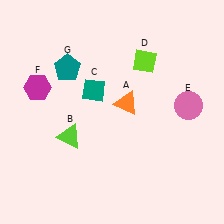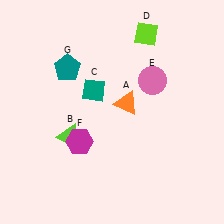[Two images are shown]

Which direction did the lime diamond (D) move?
The lime diamond (D) moved up.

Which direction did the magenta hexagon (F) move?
The magenta hexagon (F) moved down.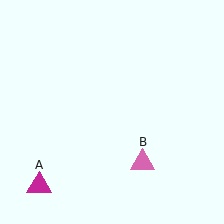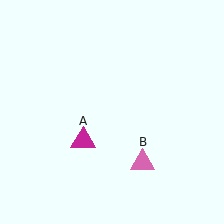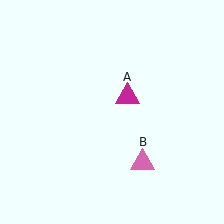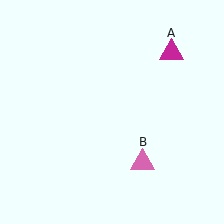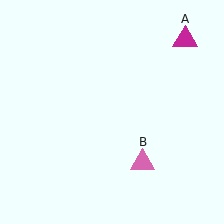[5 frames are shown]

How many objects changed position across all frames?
1 object changed position: magenta triangle (object A).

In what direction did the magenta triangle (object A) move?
The magenta triangle (object A) moved up and to the right.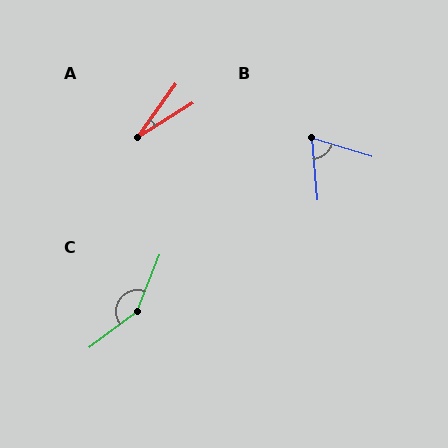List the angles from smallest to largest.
A (22°), B (68°), C (149°).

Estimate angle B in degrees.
Approximately 68 degrees.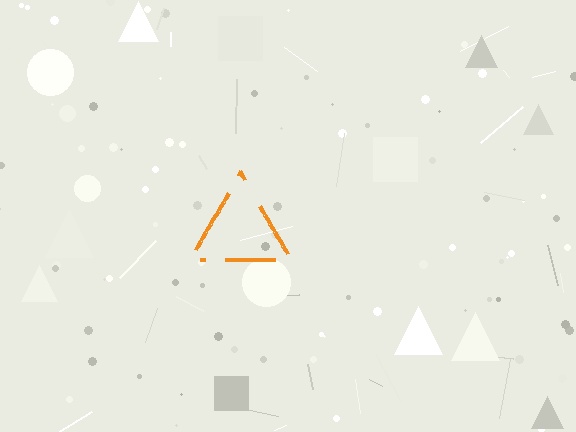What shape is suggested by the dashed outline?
The dashed outline suggests a triangle.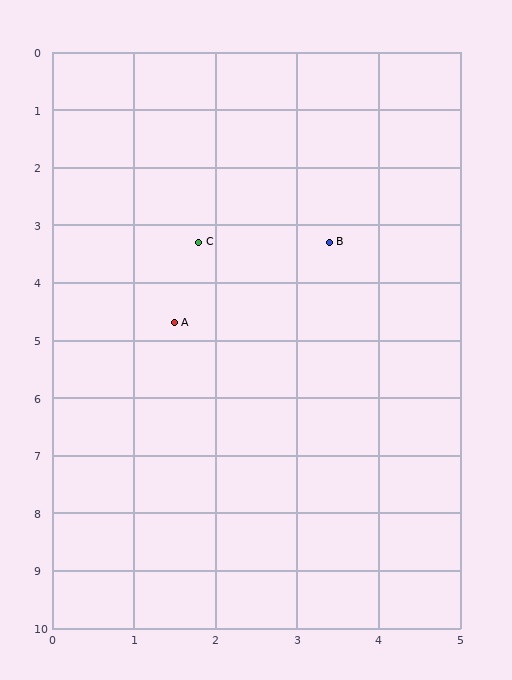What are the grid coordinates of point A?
Point A is at approximately (1.5, 4.7).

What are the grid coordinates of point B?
Point B is at approximately (3.4, 3.3).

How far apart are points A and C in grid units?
Points A and C are about 1.4 grid units apart.